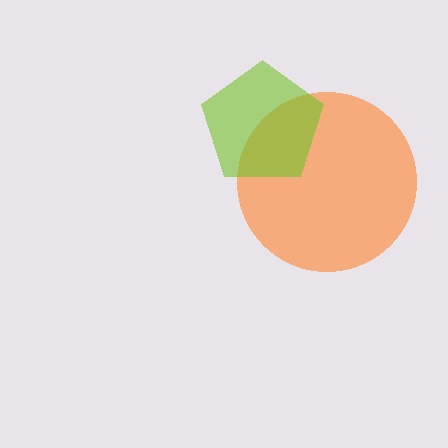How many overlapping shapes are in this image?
There are 2 overlapping shapes in the image.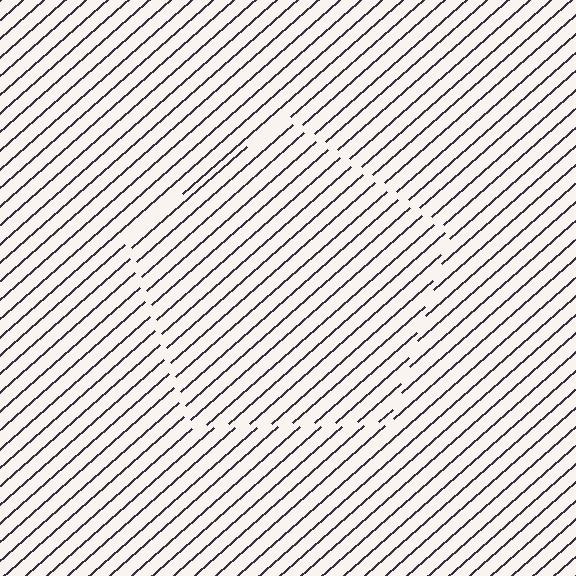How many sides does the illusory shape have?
5 sides — the line-ends trace a pentagon.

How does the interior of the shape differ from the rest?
The interior of the shape contains the same grating, shifted by half a period — the contour is defined by the phase discontinuity where line-ends from the inner and outer gratings abut.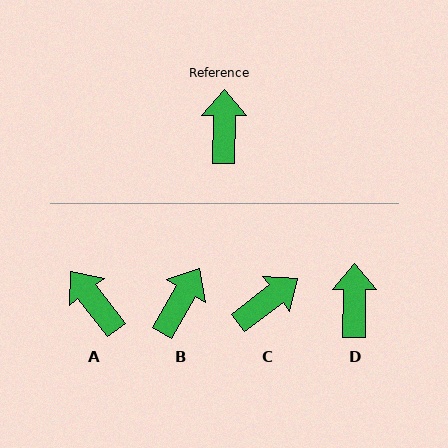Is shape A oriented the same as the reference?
No, it is off by about 39 degrees.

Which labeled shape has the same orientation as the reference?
D.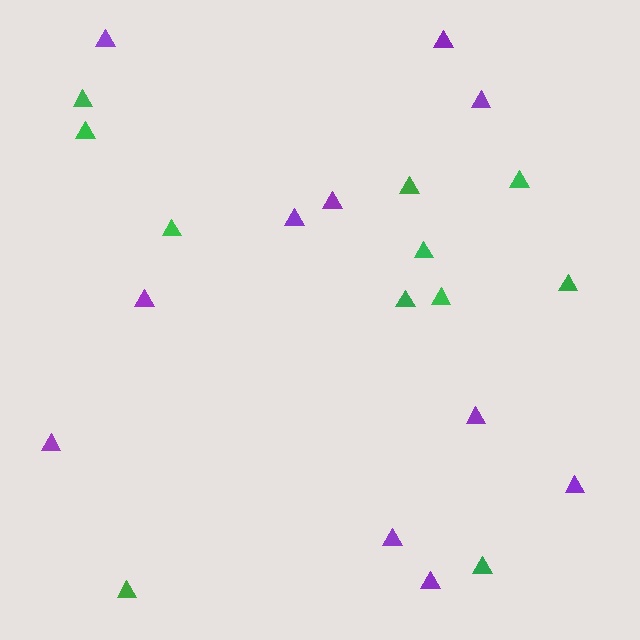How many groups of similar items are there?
There are 2 groups: one group of green triangles (11) and one group of purple triangles (11).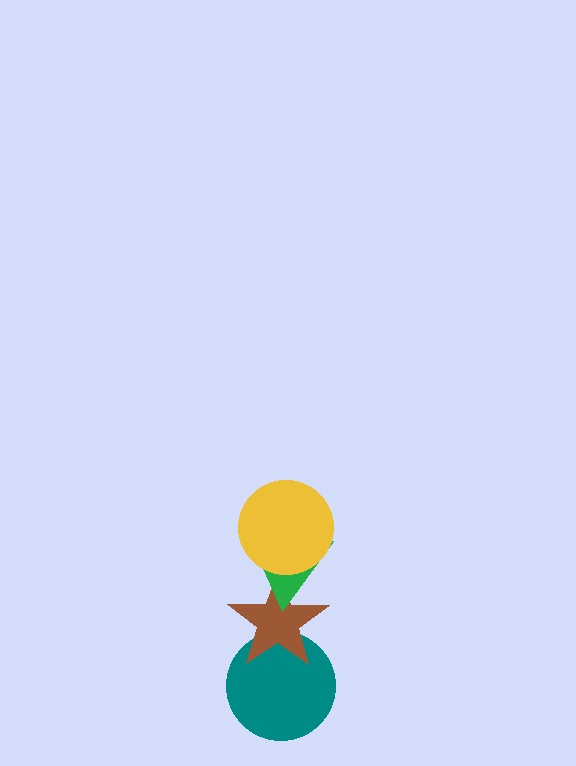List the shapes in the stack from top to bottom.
From top to bottom: the yellow circle, the green triangle, the brown star, the teal circle.